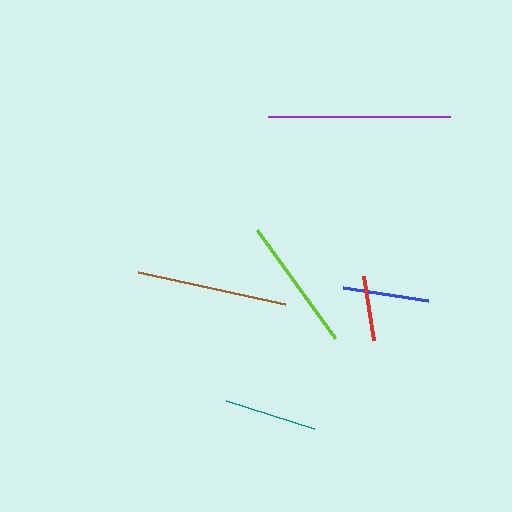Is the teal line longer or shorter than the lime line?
The lime line is longer than the teal line.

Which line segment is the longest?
The purple line is the longest at approximately 182 pixels.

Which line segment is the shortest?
The red line is the shortest at approximately 65 pixels.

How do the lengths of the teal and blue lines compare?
The teal and blue lines are approximately the same length.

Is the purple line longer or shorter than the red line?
The purple line is longer than the red line.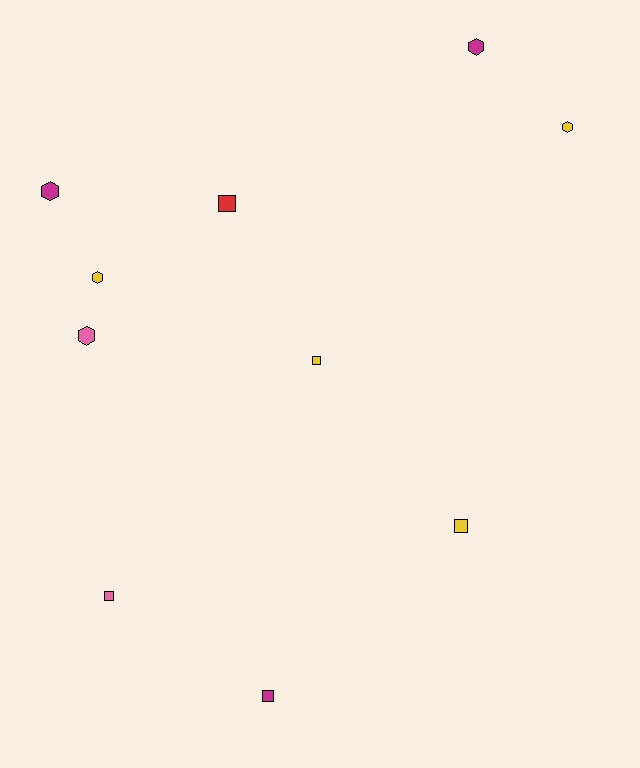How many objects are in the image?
There are 10 objects.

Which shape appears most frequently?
Square, with 5 objects.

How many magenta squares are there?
There is 1 magenta square.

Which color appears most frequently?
Yellow, with 4 objects.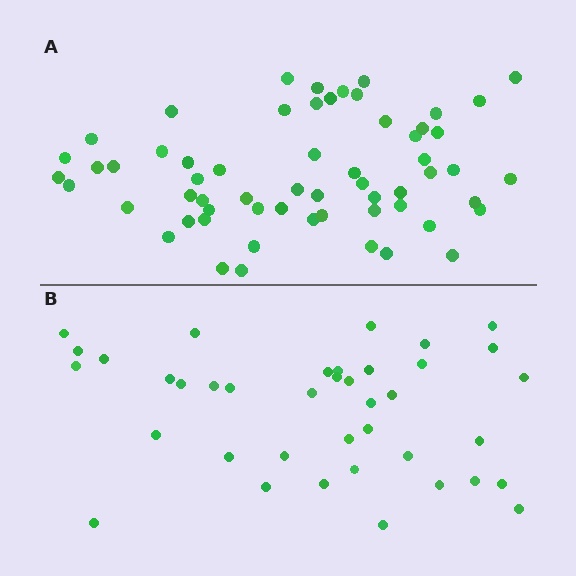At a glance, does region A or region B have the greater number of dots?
Region A (the top region) has more dots.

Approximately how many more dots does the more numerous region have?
Region A has approximately 20 more dots than region B.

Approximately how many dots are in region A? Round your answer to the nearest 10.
About 60 dots.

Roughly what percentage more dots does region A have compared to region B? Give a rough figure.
About 55% more.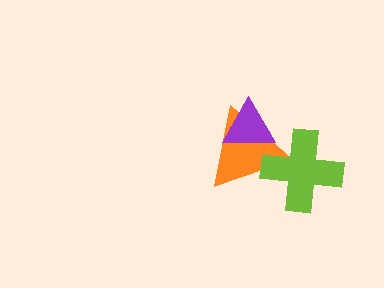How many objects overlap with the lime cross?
1 object overlaps with the lime cross.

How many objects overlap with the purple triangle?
1 object overlaps with the purple triangle.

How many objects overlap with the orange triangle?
2 objects overlap with the orange triangle.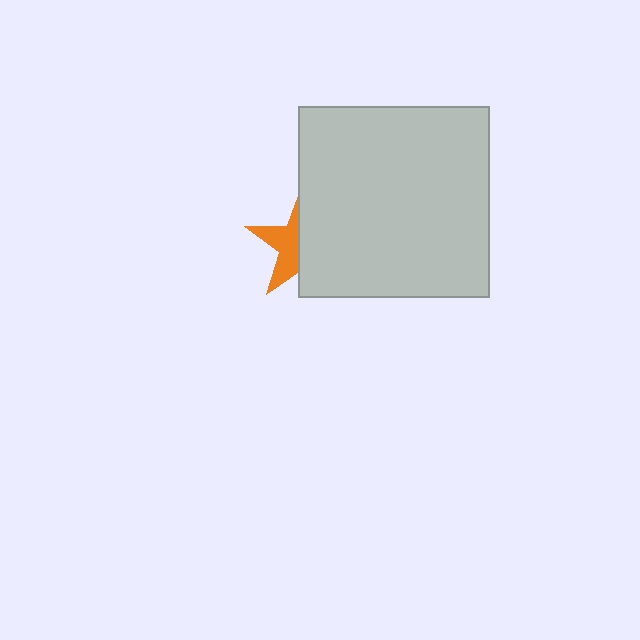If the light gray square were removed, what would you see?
You would see the complete orange star.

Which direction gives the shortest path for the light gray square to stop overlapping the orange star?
Moving right gives the shortest separation.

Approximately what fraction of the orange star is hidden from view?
Roughly 59% of the orange star is hidden behind the light gray square.